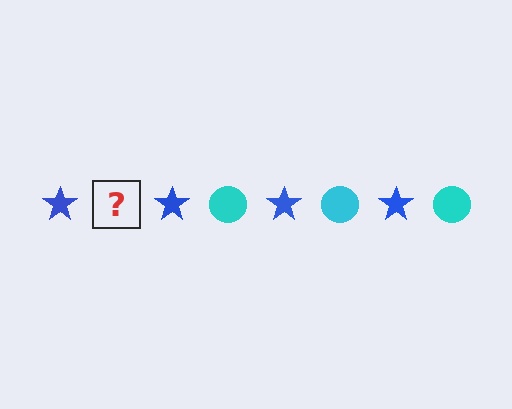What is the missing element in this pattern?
The missing element is a cyan circle.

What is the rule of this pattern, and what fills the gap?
The rule is that the pattern alternates between blue star and cyan circle. The gap should be filled with a cyan circle.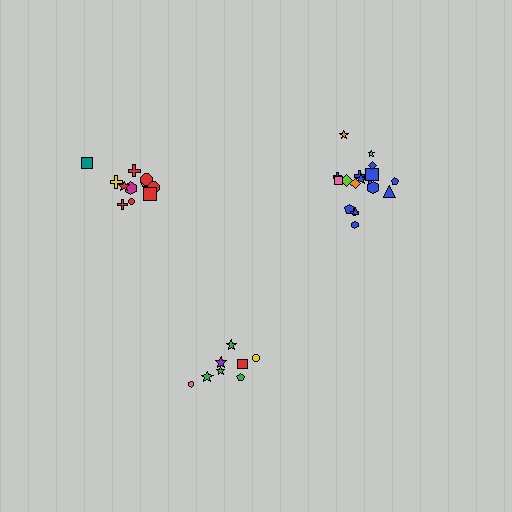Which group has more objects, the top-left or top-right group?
The top-right group.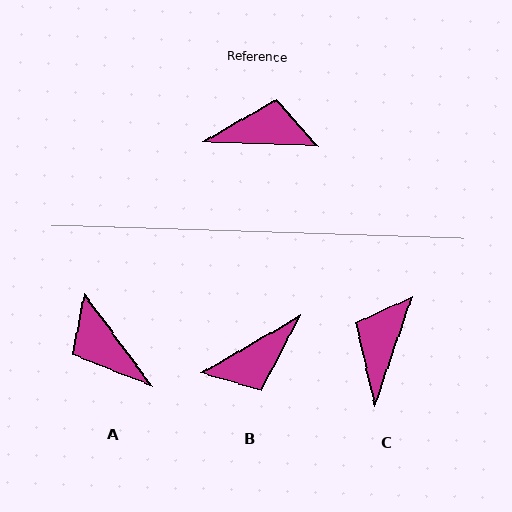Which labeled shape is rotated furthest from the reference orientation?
B, about 148 degrees away.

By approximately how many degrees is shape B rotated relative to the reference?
Approximately 148 degrees clockwise.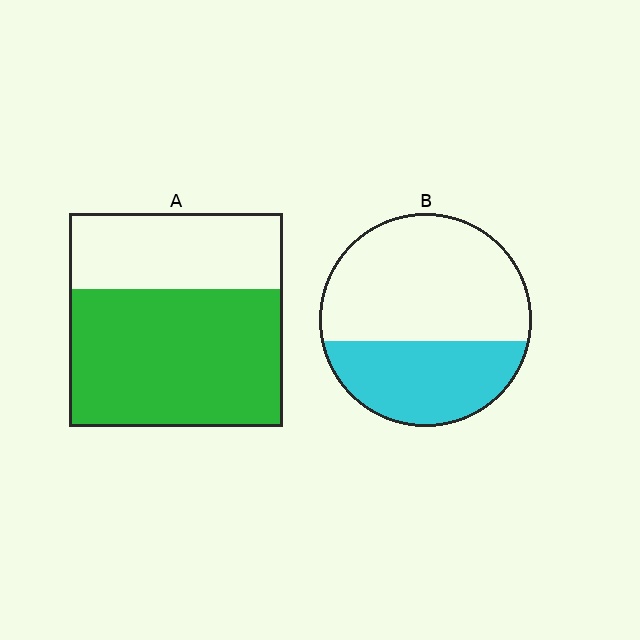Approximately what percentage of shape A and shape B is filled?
A is approximately 65% and B is approximately 40%.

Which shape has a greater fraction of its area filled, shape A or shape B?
Shape A.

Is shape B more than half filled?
No.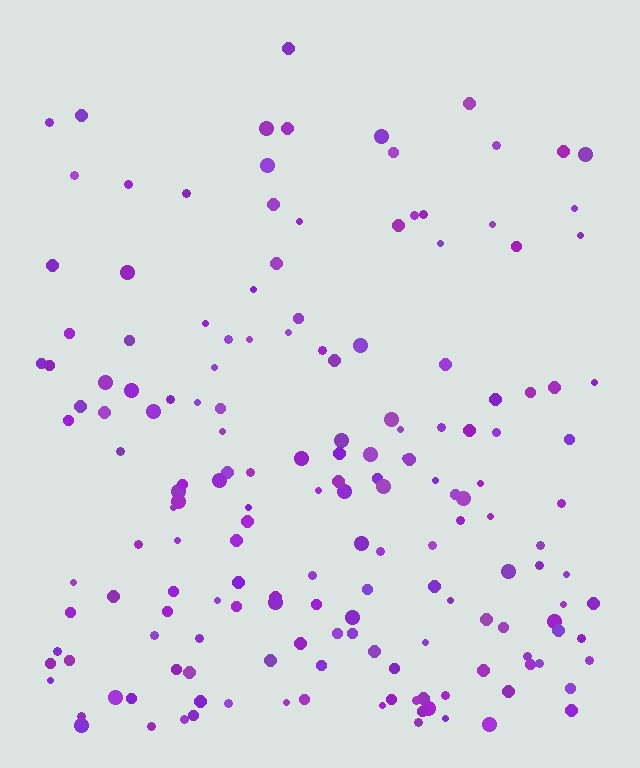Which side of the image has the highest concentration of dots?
The bottom.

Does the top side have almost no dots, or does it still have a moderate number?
Still a moderate number, just noticeably fewer than the bottom.